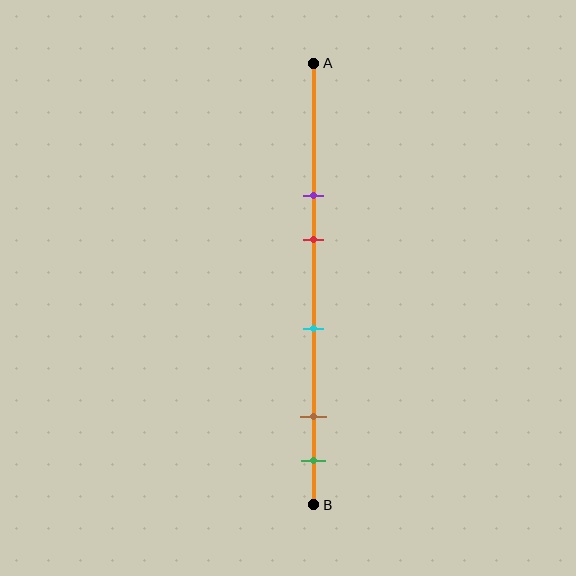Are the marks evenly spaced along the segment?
No, the marks are not evenly spaced.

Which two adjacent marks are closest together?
The brown and green marks are the closest adjacent pair.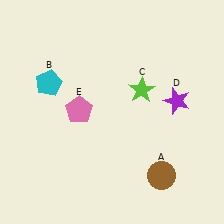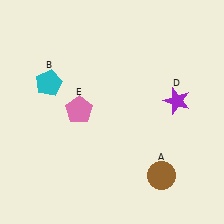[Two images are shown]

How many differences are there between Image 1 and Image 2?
There is 1 difference between the two images.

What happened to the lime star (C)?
The lime star (C) was removed in Image 2. It was in the top-right area of Image 1.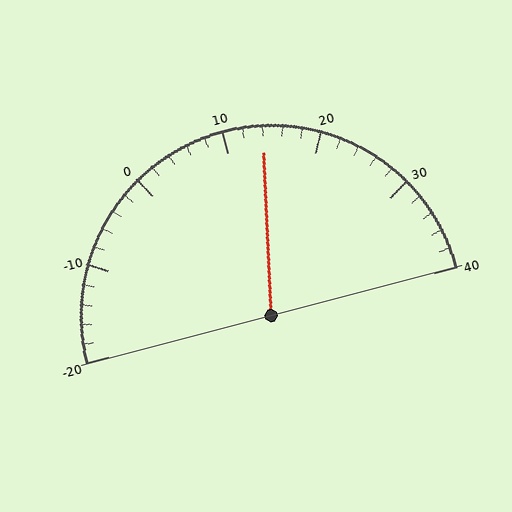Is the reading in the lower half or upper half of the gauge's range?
The reading is in the upper half of the range (-20 to 40).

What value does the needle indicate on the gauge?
The needle indicates approximately 14.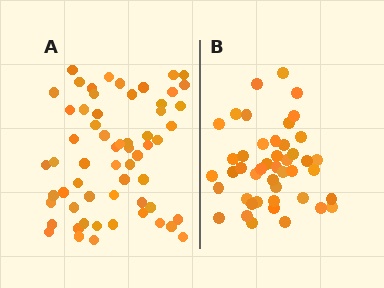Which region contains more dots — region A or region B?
Region A (the left region) has more dots.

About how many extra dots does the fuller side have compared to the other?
Region A has approximately 15 more dots than region B.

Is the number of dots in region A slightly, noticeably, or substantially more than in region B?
Region A has noticeably more, but not dramatically so. The ratio is roughly 1.3 to 1.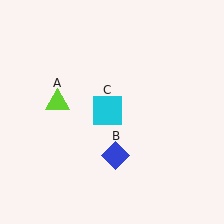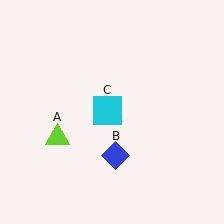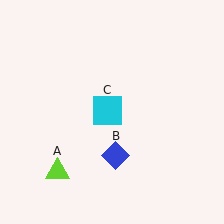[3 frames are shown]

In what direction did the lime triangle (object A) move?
The lime triangle (object A) moved down.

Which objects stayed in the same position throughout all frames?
Blue diamond (object B) and cyan square (object C) remained stationary.